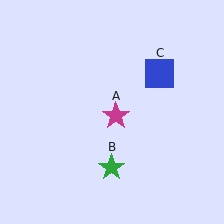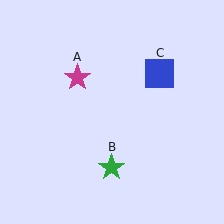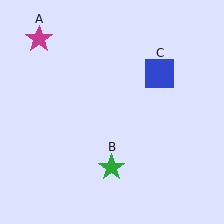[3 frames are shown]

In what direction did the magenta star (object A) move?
The magenta star (object A) moved up and to the left.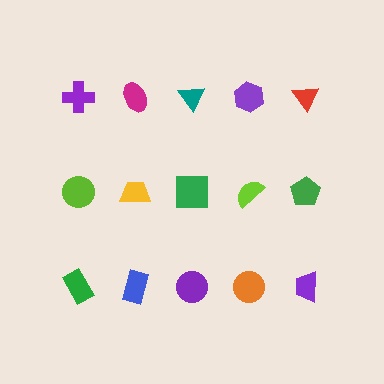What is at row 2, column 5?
A green pentagon.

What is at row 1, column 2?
A magenta ellipse.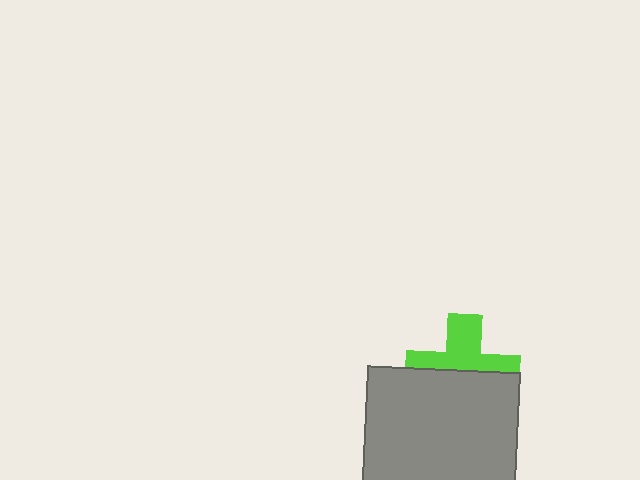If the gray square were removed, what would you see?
You would see the complete lime cross.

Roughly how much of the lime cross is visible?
About half of it is visible (roughly 49%).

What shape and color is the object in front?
The object in front is a gray square.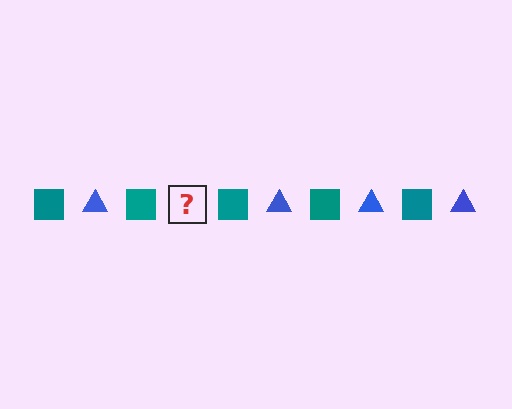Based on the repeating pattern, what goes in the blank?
The blank should be a blue triangle.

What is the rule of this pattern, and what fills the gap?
The rule is that the pattern alternates between teal square and blue triangle. The gap should be filled with a blue triangle.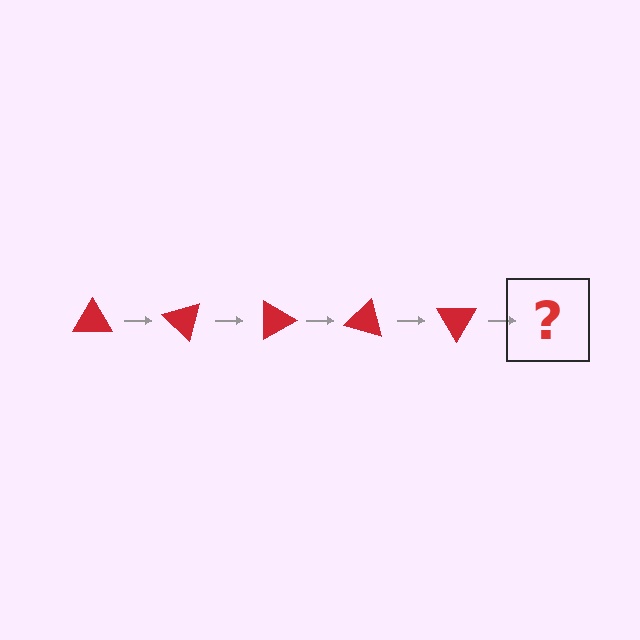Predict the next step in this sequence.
The next step is a red triangle rotated 225 degrees.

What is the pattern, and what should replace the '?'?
The pattern is that the triangle rotates 45 degrees each step. The '?' should be a red triangle rotated 225 degrees.